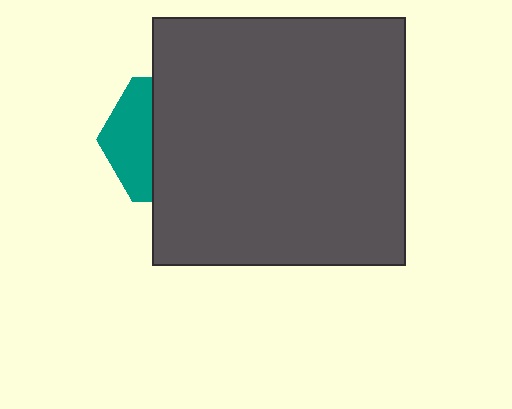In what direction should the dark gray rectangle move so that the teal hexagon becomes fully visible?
The dark gray rectangle should move right. That is the shortest direction to clear the overlap and leave the teal hexagon fully visible.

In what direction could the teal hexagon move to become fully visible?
The teal hexagon could move left. That would shift it out from behind the dark gray rectangle entirely.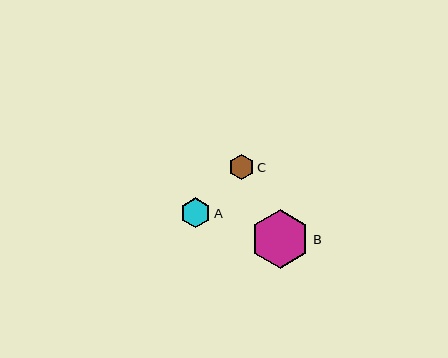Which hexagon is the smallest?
Hexagon C is the smallest with a size of approximately 25 pixels.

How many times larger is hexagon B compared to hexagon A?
Hexagon B is approximately 2.0 times the size of hexagon A.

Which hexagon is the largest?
Hexagon B is the largest with a size of approximately 59 pixels.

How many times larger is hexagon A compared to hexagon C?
Hexagon A is approximately 1.2 times the size of hexagon C.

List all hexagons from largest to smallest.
From largest to smallest: B, A, C.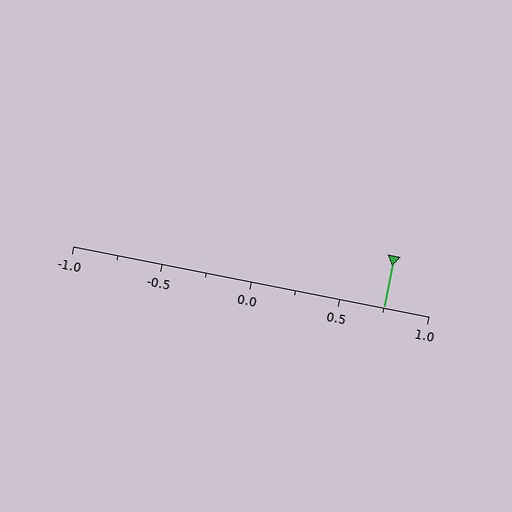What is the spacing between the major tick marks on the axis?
The major ticks are spaced 0.5 apart.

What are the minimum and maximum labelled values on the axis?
The axis runs from -1.0 to 1.0.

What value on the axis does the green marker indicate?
The marker indicates approximately 0.75.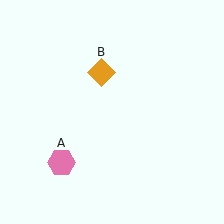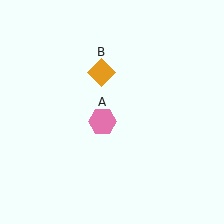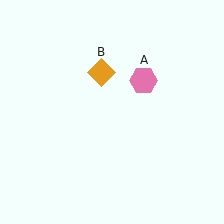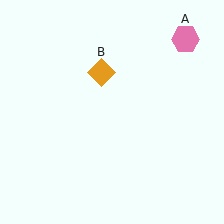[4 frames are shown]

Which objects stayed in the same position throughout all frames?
Orange diamond (object B) remained stationary.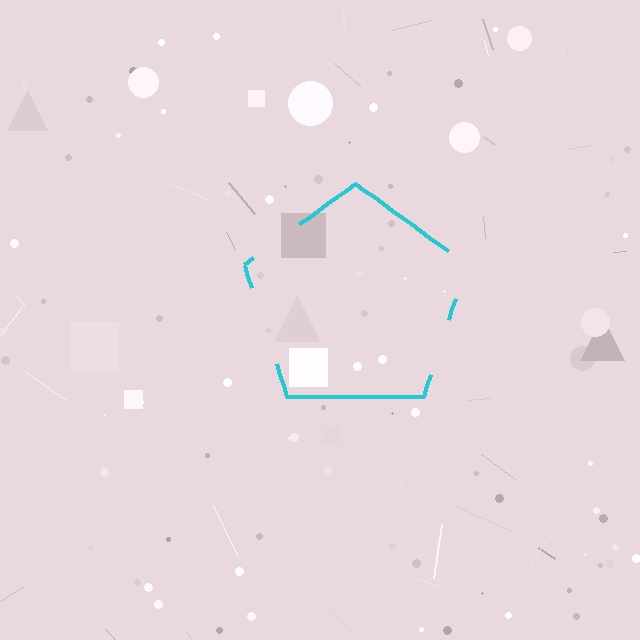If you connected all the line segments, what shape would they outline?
They would outline a pentagon.